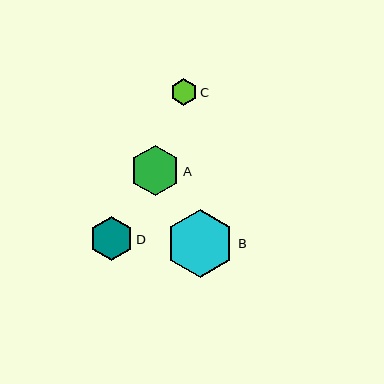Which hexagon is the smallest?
Hexagon C is the smallest with a size of approximately 27 pixels.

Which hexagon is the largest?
Hexagon B is the largest with a size of approximately 69 pixels.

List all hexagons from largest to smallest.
From largest to smallest: B, A, D, C.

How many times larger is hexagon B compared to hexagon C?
Hexagon B is approximately 2.5 times the size of hexagon C.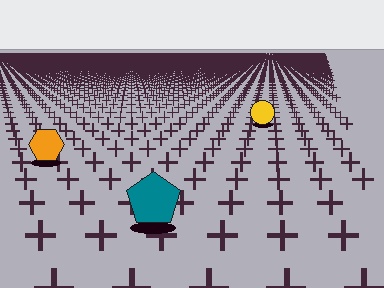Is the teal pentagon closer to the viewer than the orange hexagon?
Yes. The teal pentagon is closer — you can tell from the texture gradient: the ground texture is coarser near it.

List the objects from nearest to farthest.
From nearest to farthest: the teal pentagon, the orange hexagon, the yellow circle.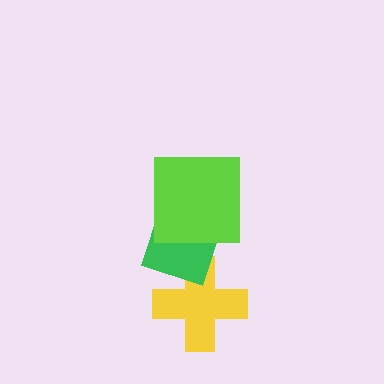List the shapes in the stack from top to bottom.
From top to bottom: the lime square, the green diamond, the yellow cross.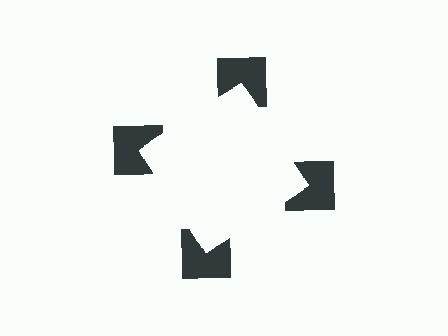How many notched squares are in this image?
There are 4 — one at each vertex of the illusory square.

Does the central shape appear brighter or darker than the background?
It typically appears slightly brighter than the background, even though no actual brightness change is drawn.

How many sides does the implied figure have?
4 sides.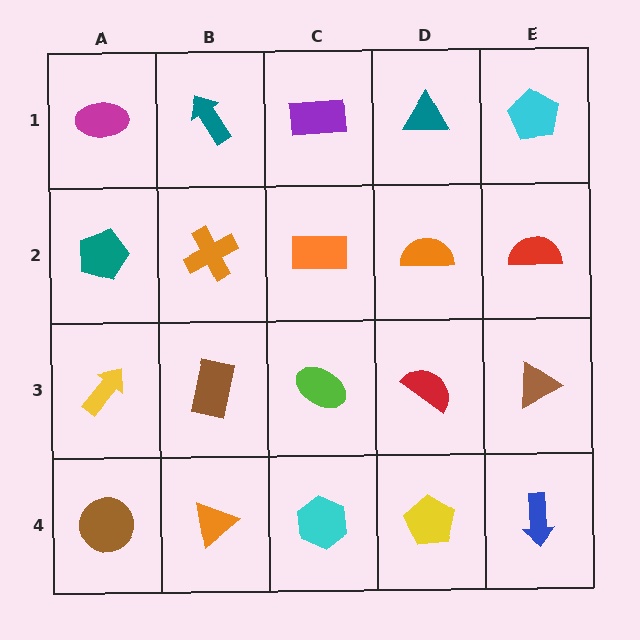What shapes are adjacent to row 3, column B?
An orange cross (row 2, column B), an orange triangle (row 4, column B), a yellow arrow (row 3, column A), a lime ellipse (row 3, column C).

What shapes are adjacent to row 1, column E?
A red semicircle (row 2, column E), a teal triangle (row 1, column D).